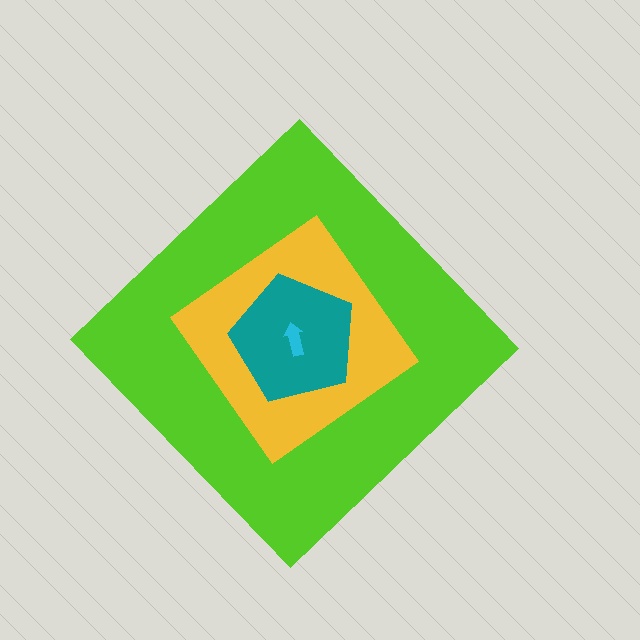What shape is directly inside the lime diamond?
The yellow diamond.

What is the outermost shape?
The lime diamond.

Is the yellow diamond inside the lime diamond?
Yes.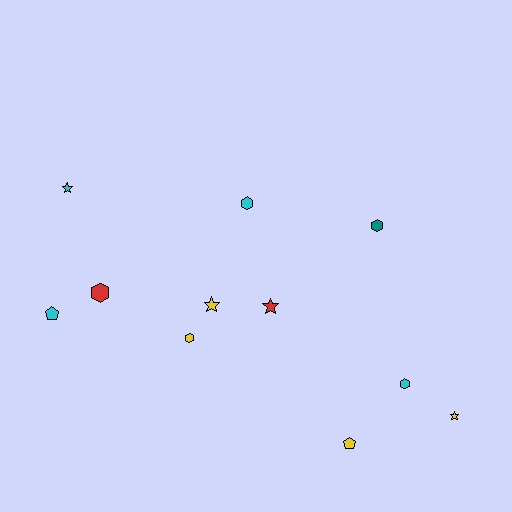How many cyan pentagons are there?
There is 1 cyan pentagon.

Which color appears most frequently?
Yellow, with 4 objects.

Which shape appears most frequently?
Hexagon, with 5 objects.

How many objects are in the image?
There are 11 objects.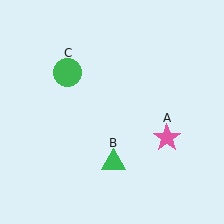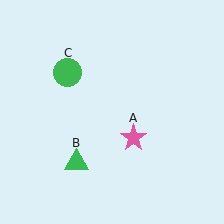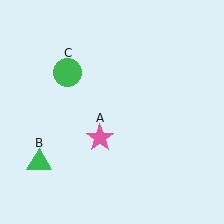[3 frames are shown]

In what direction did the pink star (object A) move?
The pink star (object A) moved left.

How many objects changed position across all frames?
2 objects changed position: pink star (object A), green triangle (object B).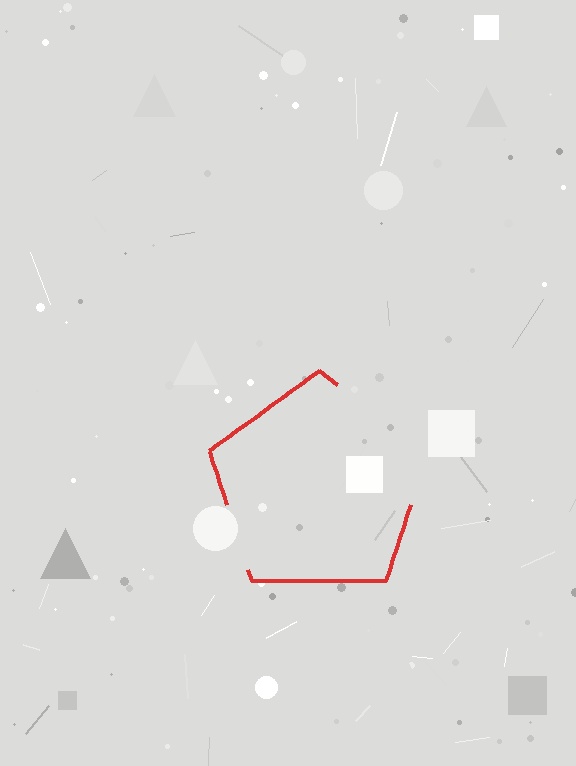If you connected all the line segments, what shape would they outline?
They would outline a pentagon.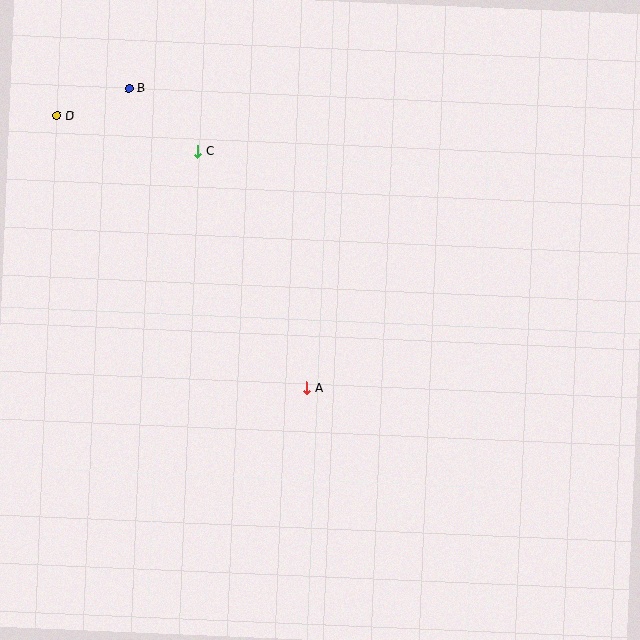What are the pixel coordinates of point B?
Point B is at (129, 88).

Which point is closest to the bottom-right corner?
Point A is closest to the bottom-right corner.